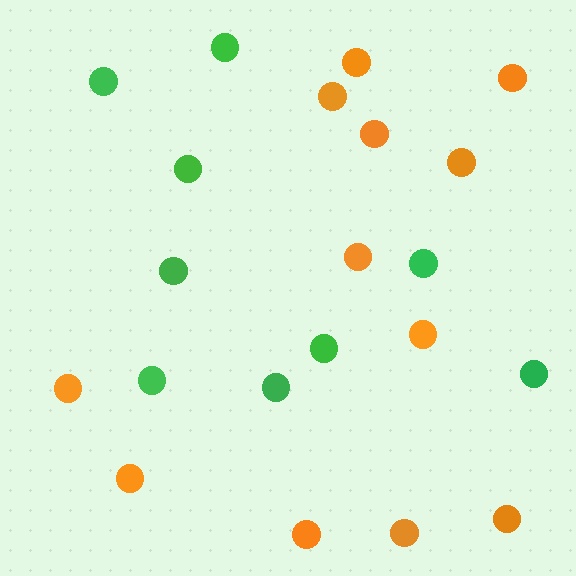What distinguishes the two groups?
There are 2 groups: one group of orange circles (12) and one group of green circles (9).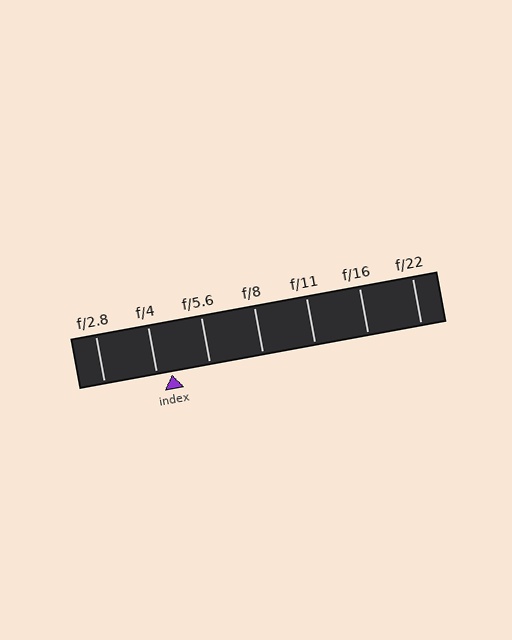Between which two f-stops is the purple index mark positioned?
The index mark is between f/4 and f/5.6.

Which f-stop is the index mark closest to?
The index mark is closest to f/4.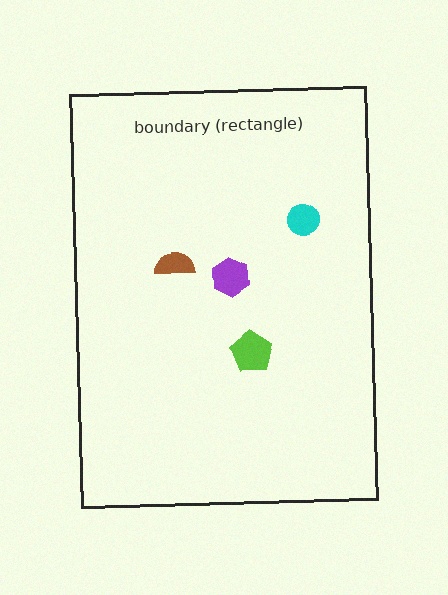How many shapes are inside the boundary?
4 inside, 0 outside.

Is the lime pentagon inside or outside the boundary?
Inside.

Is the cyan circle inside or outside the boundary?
Inside.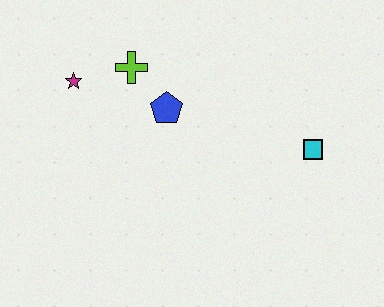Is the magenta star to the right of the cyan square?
No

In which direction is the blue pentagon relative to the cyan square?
The blue pentagon is to the left of the cyan square.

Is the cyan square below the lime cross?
Yes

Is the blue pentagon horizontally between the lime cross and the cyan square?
Yes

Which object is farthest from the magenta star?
The cyan square is farthest from the magenta star.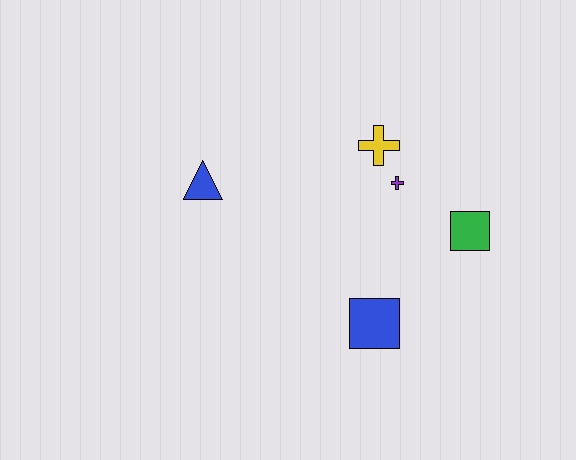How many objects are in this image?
There are 5 objects.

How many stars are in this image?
There are no stars.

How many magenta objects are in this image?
There are no magenta objects.